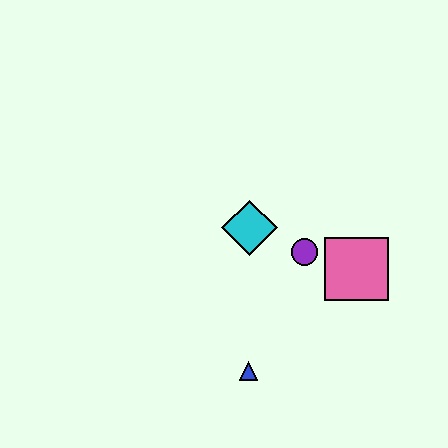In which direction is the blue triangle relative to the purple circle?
The blue triangle is below the purple circle.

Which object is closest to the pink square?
The purple circle is closest to the pink square.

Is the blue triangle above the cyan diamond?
No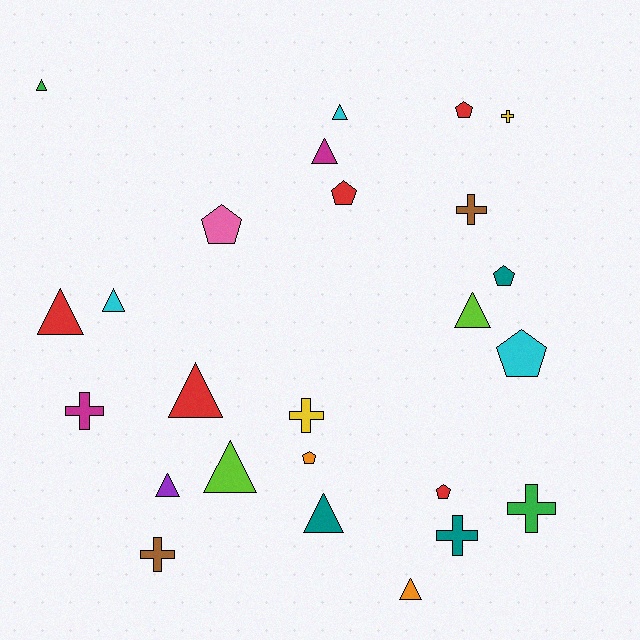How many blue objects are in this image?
There are no blue objects.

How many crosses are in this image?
There are 7 crosses.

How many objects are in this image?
There are 25 objects.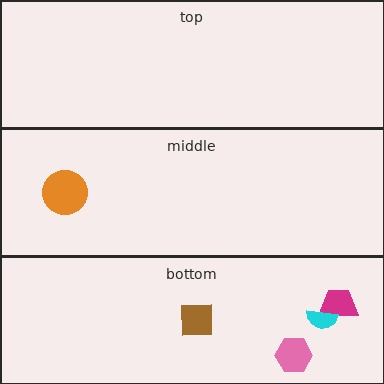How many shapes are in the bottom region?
4.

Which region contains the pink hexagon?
The bottom region.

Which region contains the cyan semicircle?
The bottom region.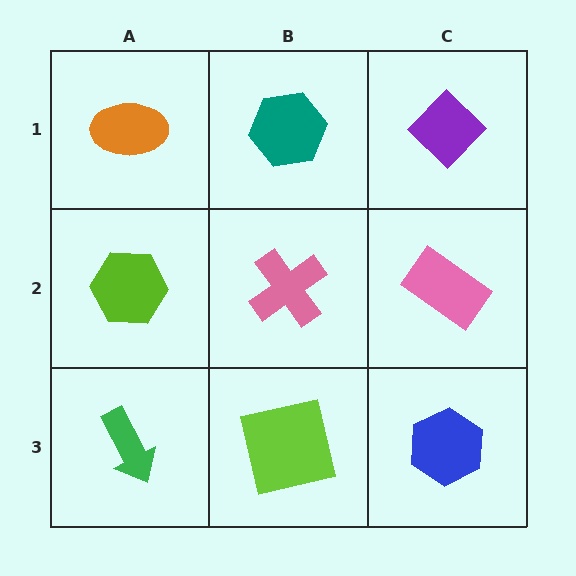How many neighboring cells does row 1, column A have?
2.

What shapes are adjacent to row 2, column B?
A teal hexagon (row 1, column B), a lime square (row 3, column B), a lime hexagon (row 2, column A), a pink rectangle (row 2, column C).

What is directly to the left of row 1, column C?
A teal hexagon.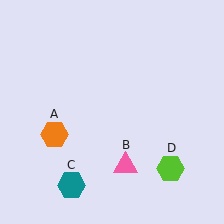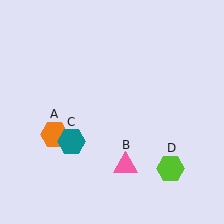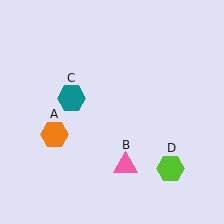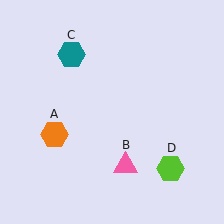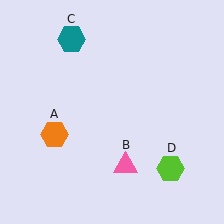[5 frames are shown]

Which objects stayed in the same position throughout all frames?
Orange hexagon (object A) and pink triangle (object B) and lime hexagon (object D) remained stationary.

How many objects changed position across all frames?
1 object changed position: teal hexagon (object C).